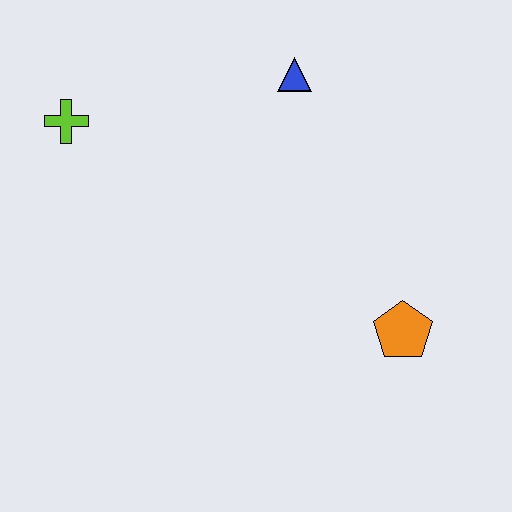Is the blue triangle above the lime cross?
Yes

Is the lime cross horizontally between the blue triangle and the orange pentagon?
No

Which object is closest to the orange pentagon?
The blue triangle is closest to the orange pentagon.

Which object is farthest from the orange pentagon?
The lime cross is farthest from the orange pentagon.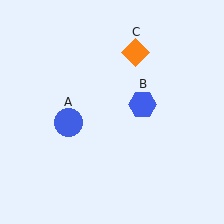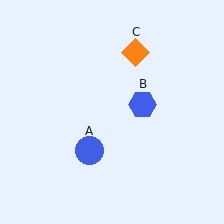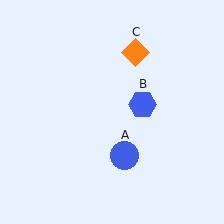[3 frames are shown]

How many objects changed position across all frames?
1 object changed position: blue circle (object A).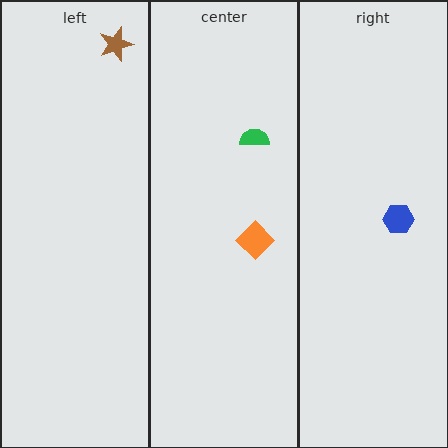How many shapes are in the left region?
1.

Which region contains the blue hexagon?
The right region.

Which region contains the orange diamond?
The center region.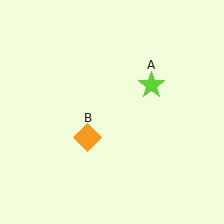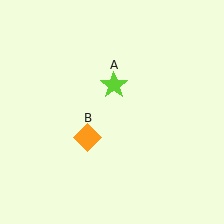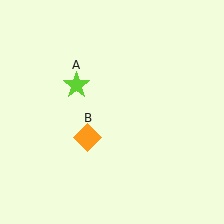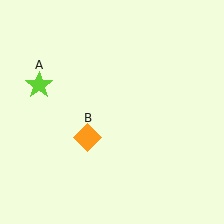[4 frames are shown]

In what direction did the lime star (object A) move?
The lime star (object A) moved left.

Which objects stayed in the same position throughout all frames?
Orange diamond (object B) remained stationary.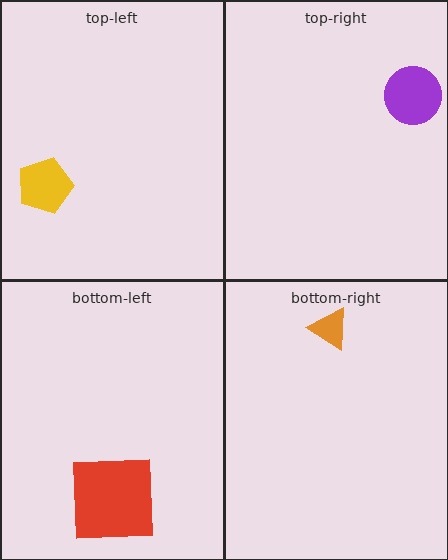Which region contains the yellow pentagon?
The top-left region.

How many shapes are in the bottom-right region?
1.